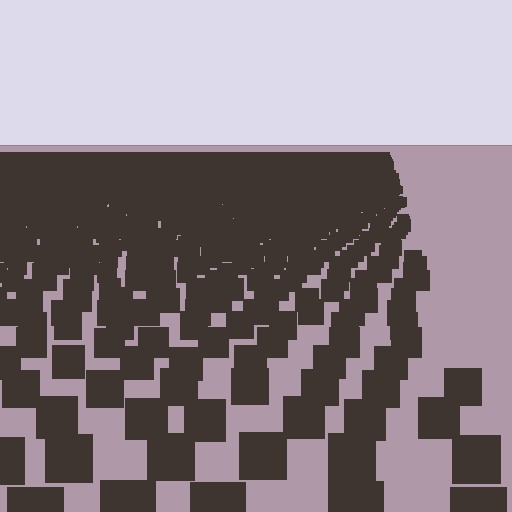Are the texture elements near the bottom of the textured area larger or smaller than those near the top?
Larger. Near the bottom, elements are closer to the viewer and appear at a bigger on-screen size.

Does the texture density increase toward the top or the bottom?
Density increases toward the top.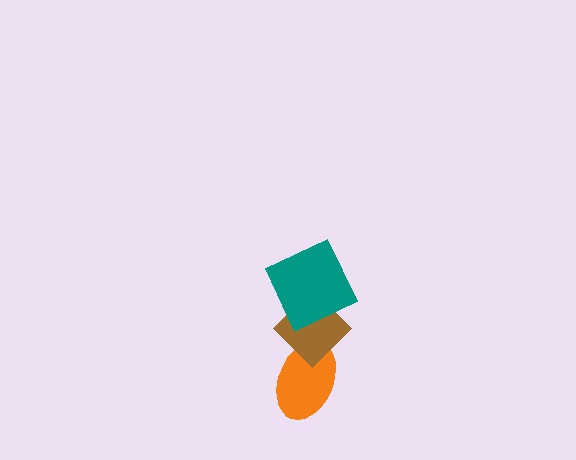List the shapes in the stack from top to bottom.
From top to bottom: the teal square, the brown diamond, the orange ellipse.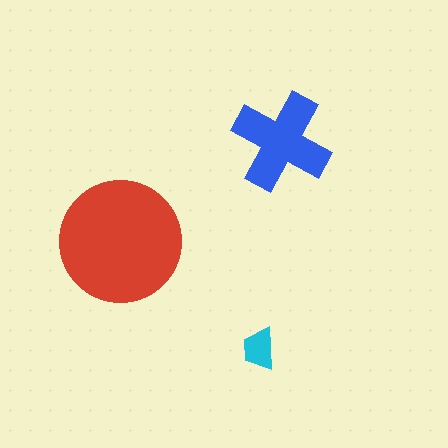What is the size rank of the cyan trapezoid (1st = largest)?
3rd.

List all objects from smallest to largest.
The cyan trapezoid, the blue cross, the red circle.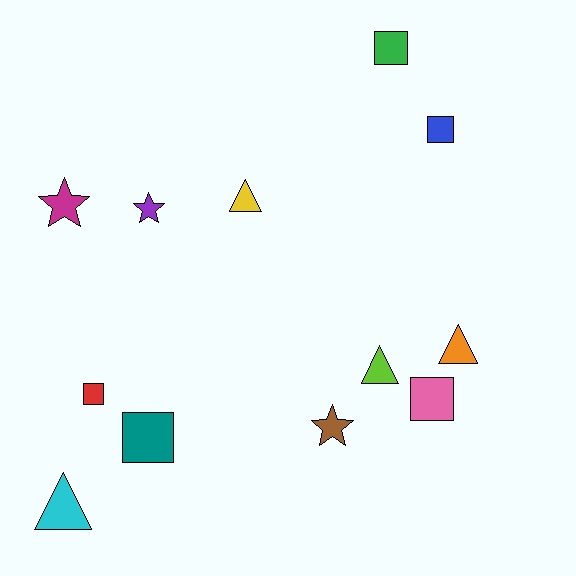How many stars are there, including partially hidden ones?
There are 3 stars.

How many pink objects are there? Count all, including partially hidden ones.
There is 1 pink object.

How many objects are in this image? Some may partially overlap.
There are 12 objects.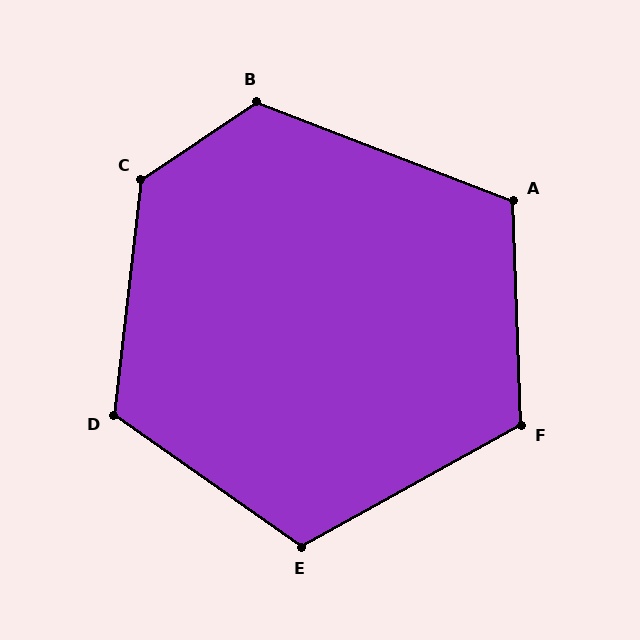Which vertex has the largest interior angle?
C, at approximately 131 degrees.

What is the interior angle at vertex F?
Approximately 117 degrees (obtuse).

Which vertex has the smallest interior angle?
A, at approximately 113 degrees.